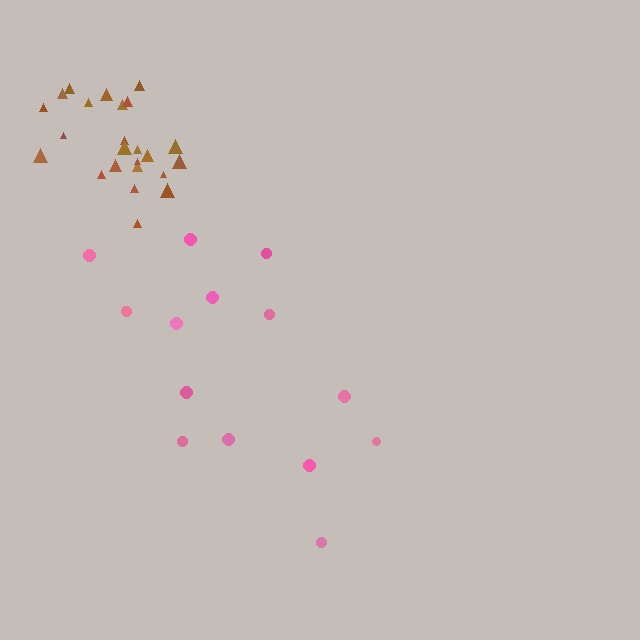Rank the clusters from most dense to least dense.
brown, pink.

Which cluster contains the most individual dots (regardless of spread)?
Brown (24).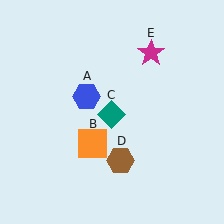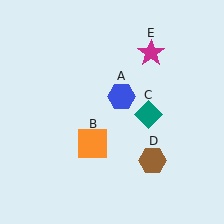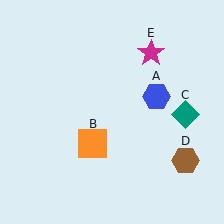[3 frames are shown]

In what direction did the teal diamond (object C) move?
The teal diamond (object C) moved right.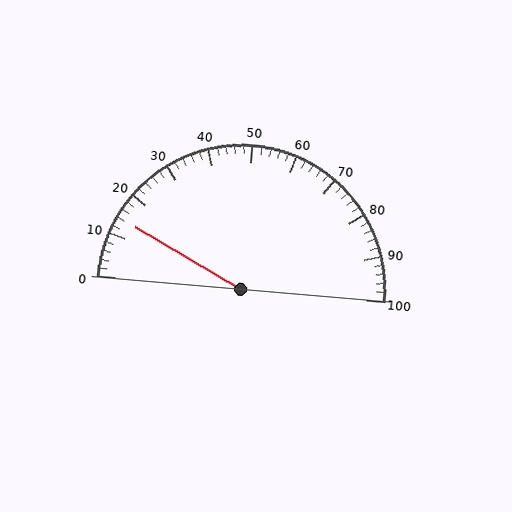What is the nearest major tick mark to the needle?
The nearest major tick mark is 10.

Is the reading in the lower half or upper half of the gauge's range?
The reading is in the lower half of the range (0 to 100).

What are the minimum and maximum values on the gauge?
The gauge ranges from 0 to 100.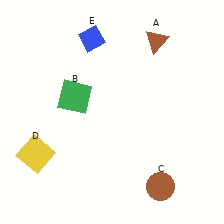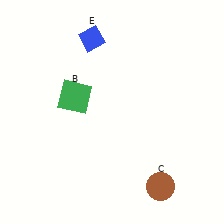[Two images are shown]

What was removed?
The yellow square (D), the brown triangle (A) were removed in Image 2.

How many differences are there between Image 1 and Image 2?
There are 2 differences between the two images.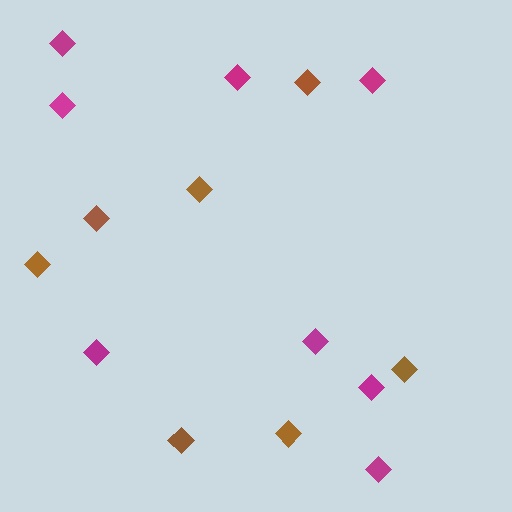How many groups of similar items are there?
There are 2 groups: one group of magenta diamonds (8) and one group of brown diamonds (7).